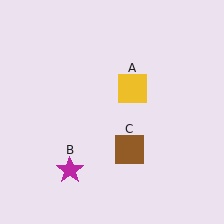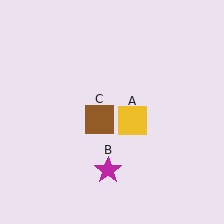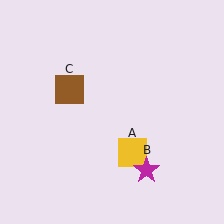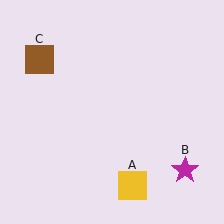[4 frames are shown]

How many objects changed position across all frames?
3 objects changed position: yellow square (object A), magenta star (object B), brown square (object C).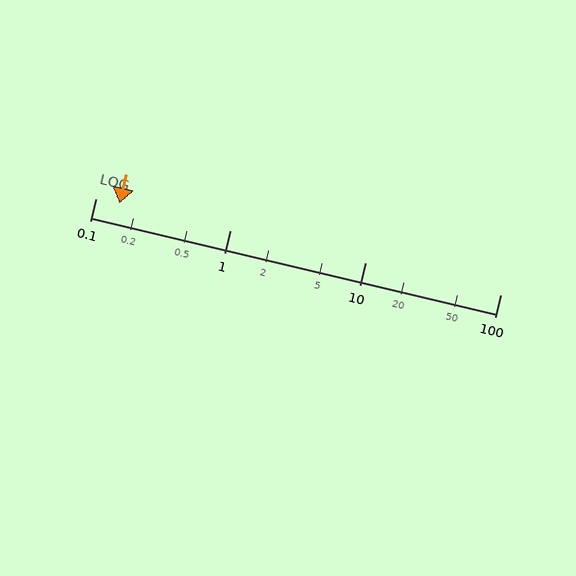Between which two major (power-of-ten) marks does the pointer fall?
The pointer is between 0.1 and 1.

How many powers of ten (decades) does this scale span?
The scale spans 3 decades, from 0.1 to 100.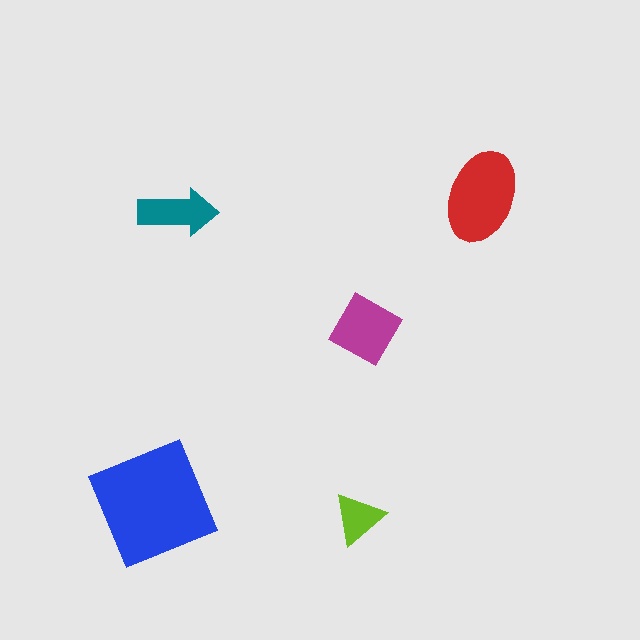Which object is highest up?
The red ellipse is topmost.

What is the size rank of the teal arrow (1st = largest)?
4th.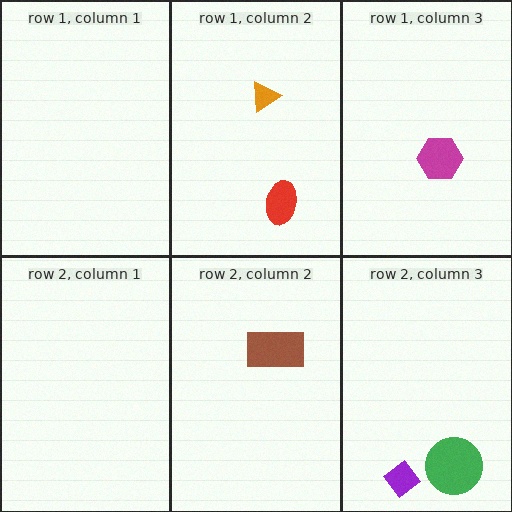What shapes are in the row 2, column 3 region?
The purple diamond, the green circle.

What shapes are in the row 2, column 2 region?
The brown rectangle.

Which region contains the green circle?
The row 2, column 3 region.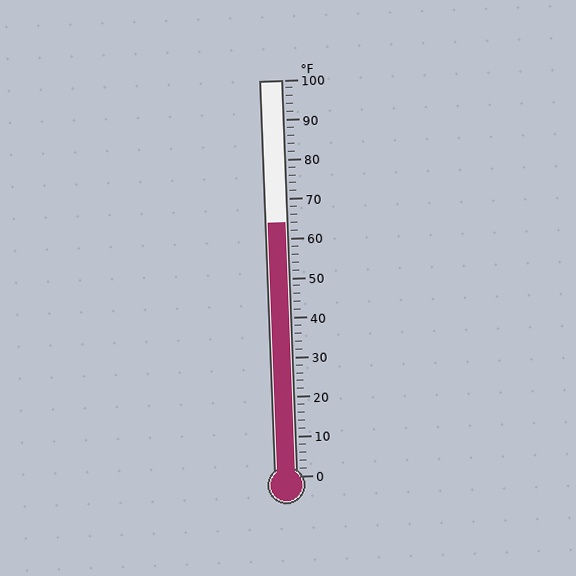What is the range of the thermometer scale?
The thermometer scale ranges from 0°F to 100°F.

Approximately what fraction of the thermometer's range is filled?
The thermometer is filled to approximately 65% of its range.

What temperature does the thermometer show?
The thermometer shows approximately 64°F.